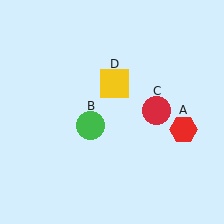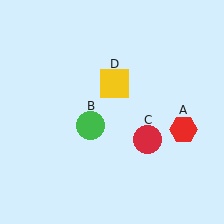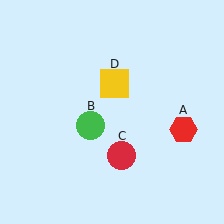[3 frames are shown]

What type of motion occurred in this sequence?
The red circle (object C) rotated clockwise around the center of the scene.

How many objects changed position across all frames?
1 object changed position: red circle (object C).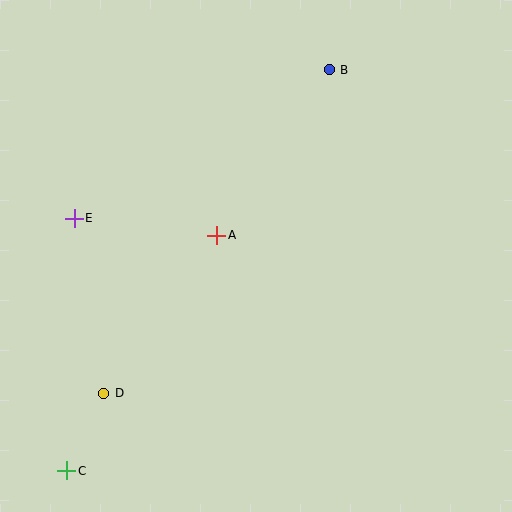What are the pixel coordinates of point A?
Point A is at (217, 235).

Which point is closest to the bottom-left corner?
Point C is closest to the bottom-left corner.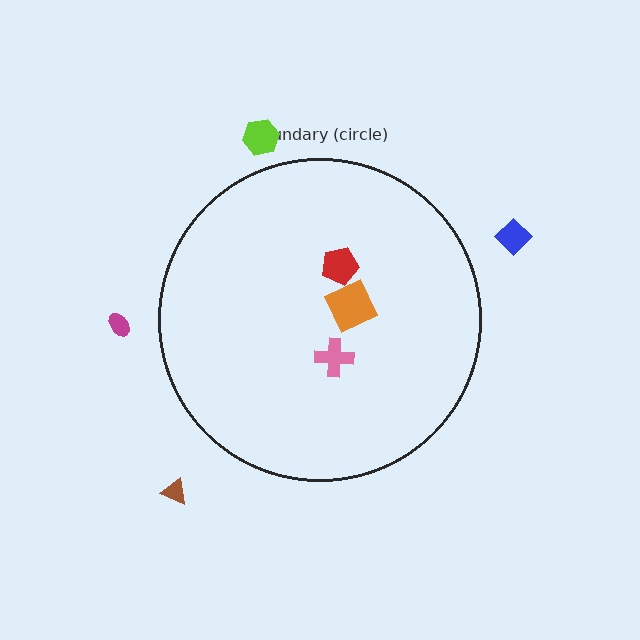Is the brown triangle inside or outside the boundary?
Outside.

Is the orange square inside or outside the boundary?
Inside.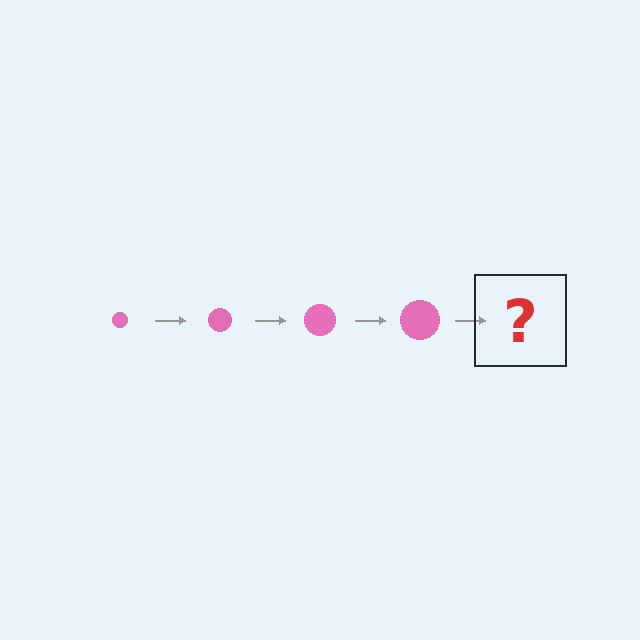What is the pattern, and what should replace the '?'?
The pattern is that the circle gets progressively larger each step. The '?' should be a pink circle, larger than the previous one.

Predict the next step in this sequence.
The next step is a pink circle, larger than the previous one.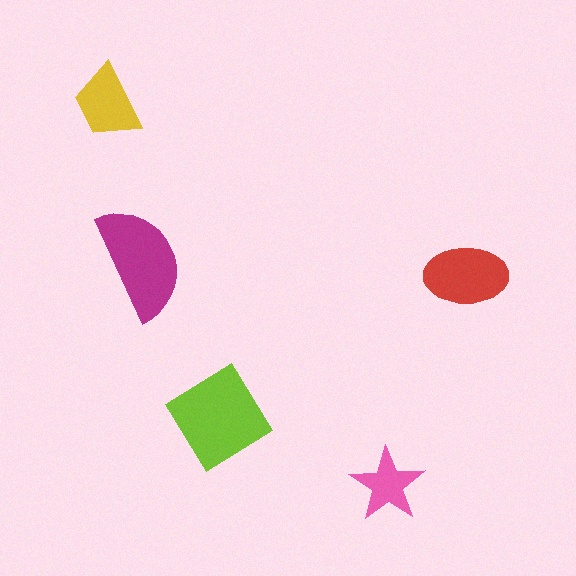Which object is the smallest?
The pink star.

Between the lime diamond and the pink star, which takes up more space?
The lime diamond.